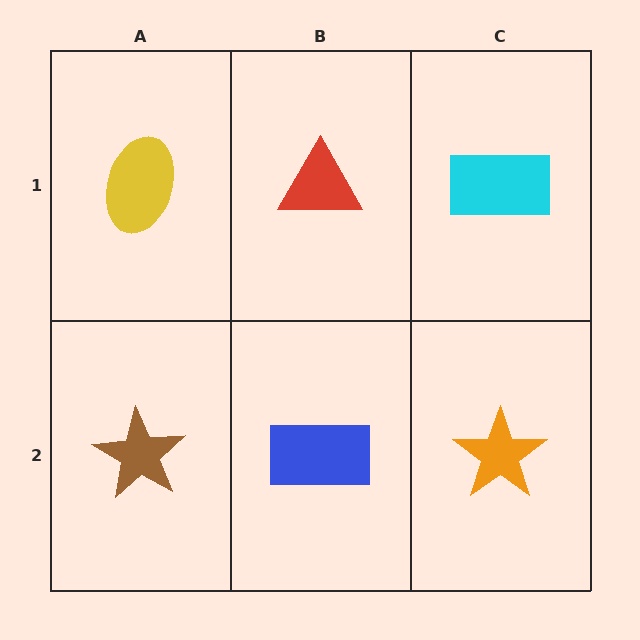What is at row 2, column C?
An orange star.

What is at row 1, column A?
A yellow ellipse.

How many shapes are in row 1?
3 shapes.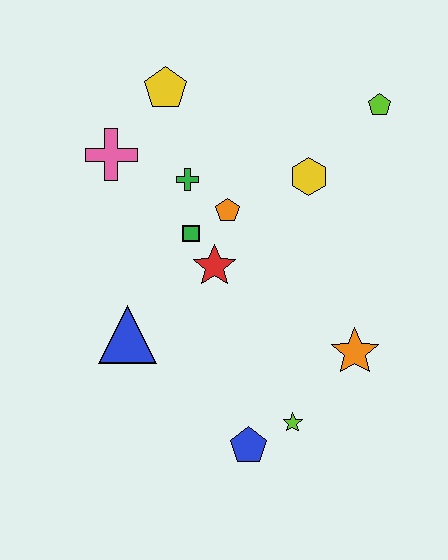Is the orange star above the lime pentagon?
No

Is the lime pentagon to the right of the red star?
Yes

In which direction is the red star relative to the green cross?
The red star is below the green cross.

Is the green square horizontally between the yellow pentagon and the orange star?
Yes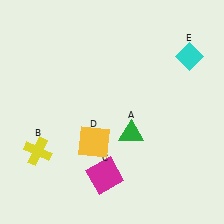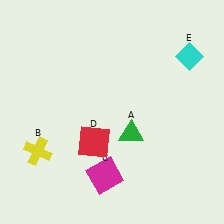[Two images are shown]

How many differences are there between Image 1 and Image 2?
There is 1 difference between the two images.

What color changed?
The square (D) changed from yellow in Image 1 to red in Image 2.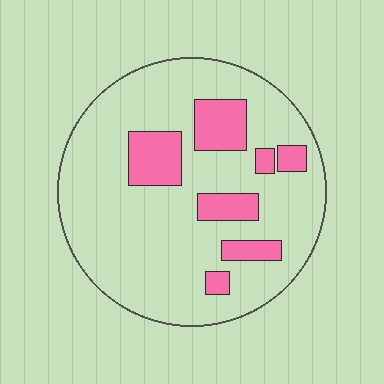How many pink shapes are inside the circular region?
7.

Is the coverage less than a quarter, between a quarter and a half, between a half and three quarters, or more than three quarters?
Less than a quarter.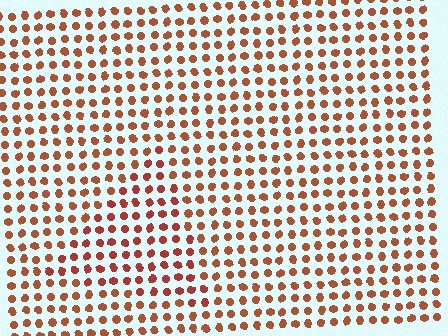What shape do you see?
I see a triangle.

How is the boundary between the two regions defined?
The boundary is defined purely by a slight shift in hue (about 16 degrees). Spacing, size, and orientation are identical on both sides.